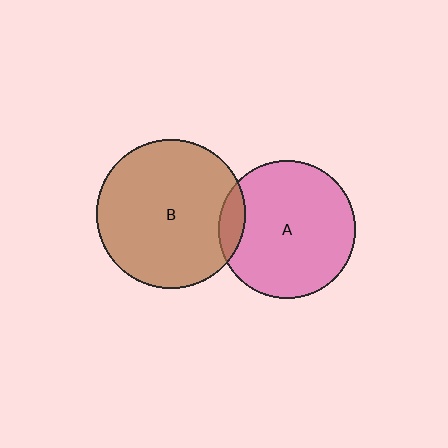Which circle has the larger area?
Circle B (brown).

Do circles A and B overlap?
Yes.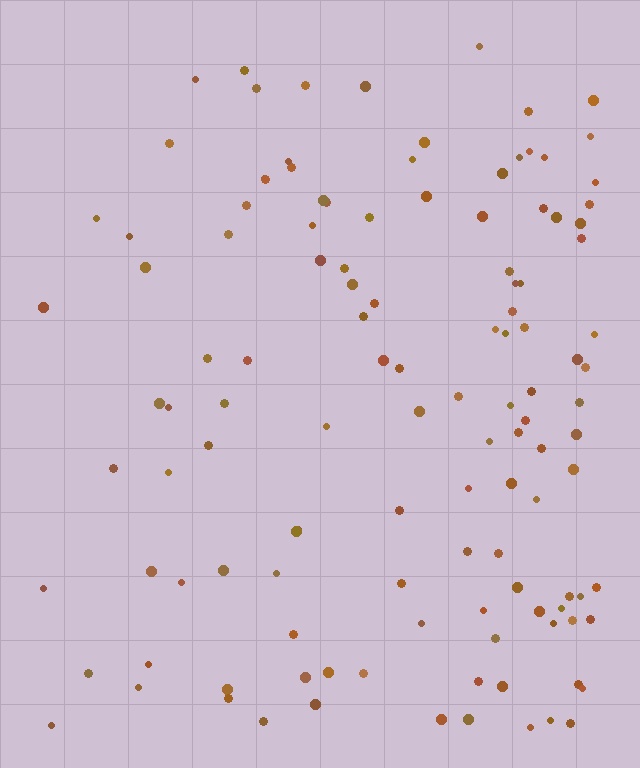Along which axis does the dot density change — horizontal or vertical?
Horizontal.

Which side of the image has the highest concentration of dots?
The right.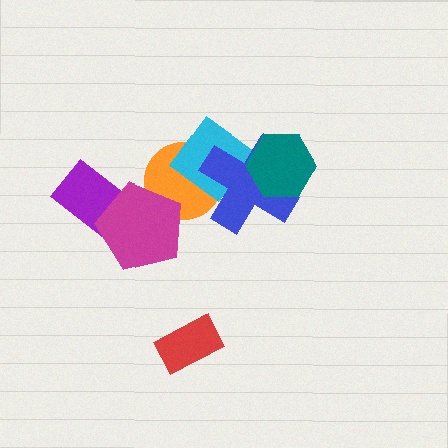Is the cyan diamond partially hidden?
Yes, it is partially covered by another shape.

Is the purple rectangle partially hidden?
Yes, it is partially covered by another shape.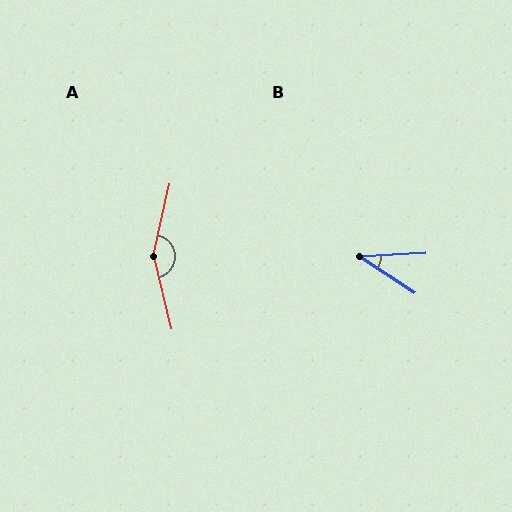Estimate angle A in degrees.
Approximately 153 degrees.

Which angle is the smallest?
B, at approximately 36 degrees.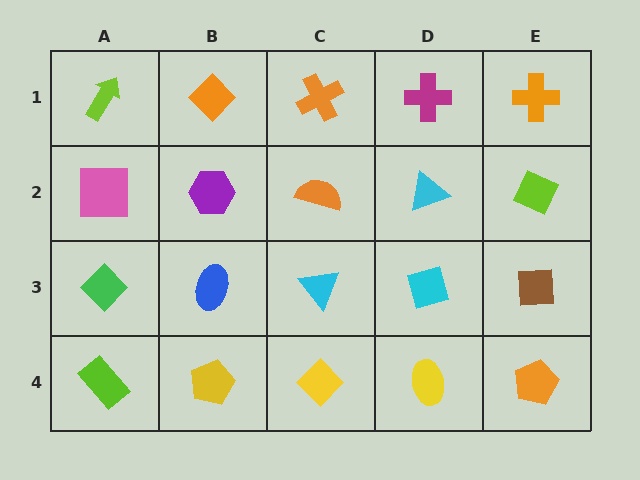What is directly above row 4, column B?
A blue ellipse.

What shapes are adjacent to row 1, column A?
A pink square (row 2, column A), an orange diamond (row 1, column B).